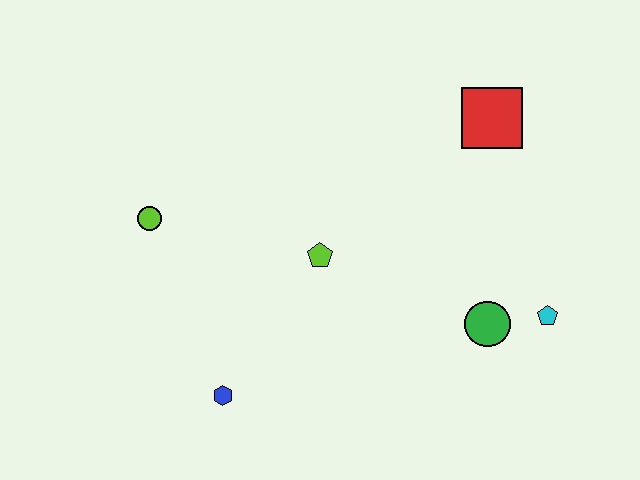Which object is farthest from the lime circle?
The cyan pentagon is farthest from the lime circle.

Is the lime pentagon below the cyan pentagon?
No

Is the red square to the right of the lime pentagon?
Yes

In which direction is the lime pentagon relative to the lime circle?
The lime pentagon is to the right of the lime circle.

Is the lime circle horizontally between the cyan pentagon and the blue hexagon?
No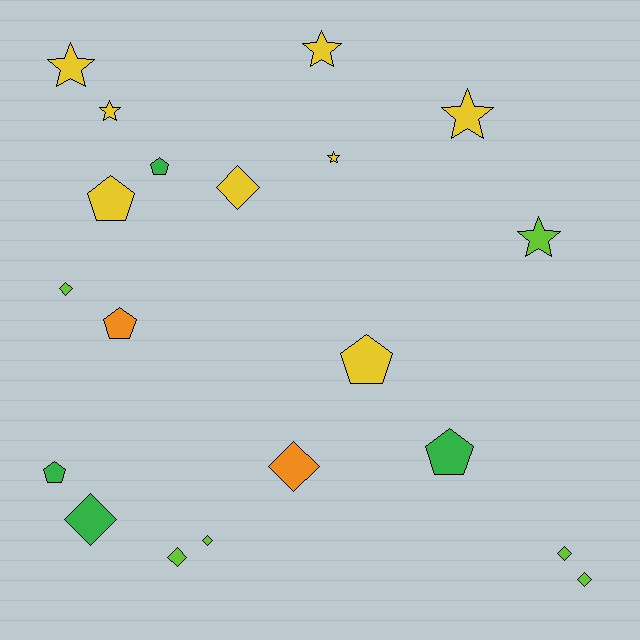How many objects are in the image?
There are 20 objects.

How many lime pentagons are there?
There are no lime pentagons.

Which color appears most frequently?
Yellow, with 8 objects.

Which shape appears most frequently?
Diamond, with 8 objects.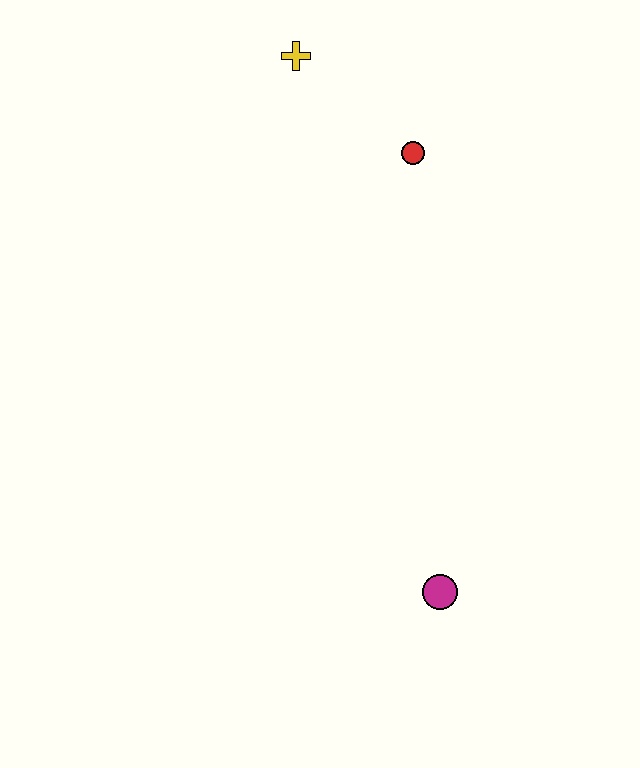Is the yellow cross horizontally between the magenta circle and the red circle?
No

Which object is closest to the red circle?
The yellow cross is closest to the red circle.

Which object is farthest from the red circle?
The magenta circle is farthest from the red circle.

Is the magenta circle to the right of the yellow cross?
Yes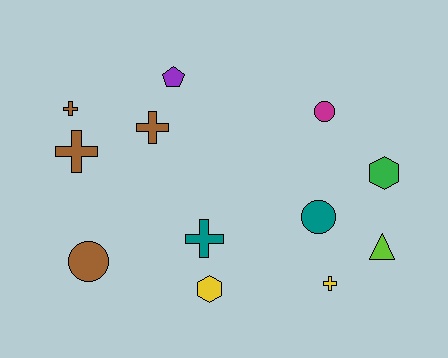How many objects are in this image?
There are 12 objects.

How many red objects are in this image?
There are no red objects.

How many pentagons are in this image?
There is 1 pentagon.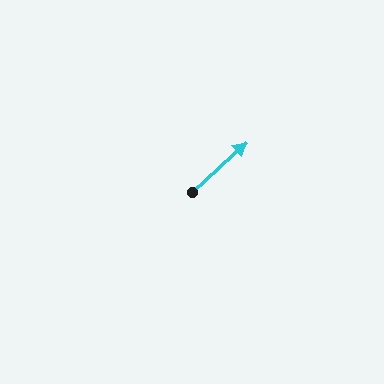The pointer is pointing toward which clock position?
Roughly 2 o'clock.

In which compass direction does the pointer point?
Northeast.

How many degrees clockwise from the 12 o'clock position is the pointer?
Approximately 48 degrees.